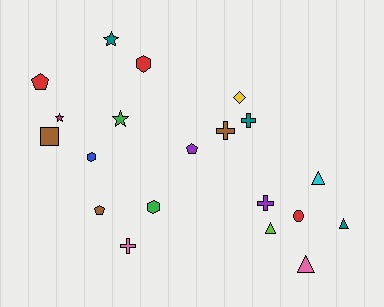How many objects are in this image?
There are 20 objects.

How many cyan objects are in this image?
There is 1 cyan object.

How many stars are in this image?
There are 3 stars.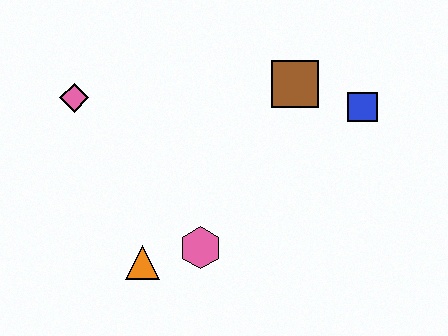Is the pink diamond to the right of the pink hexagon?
No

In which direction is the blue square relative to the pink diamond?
The blue square is to the right of the pink diamond.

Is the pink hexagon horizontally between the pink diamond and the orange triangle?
No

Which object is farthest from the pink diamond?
The blue square is farthest from the pink diamond.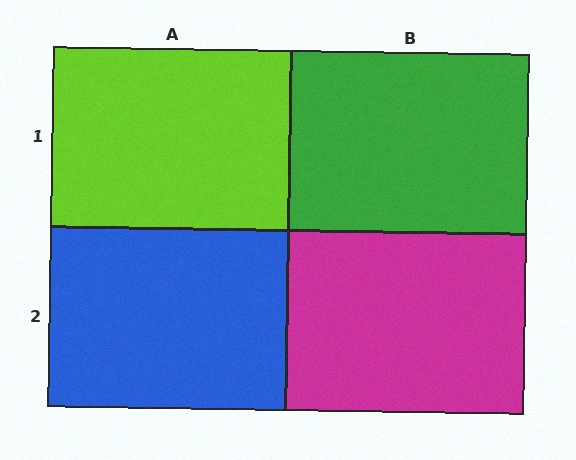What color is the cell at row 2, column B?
Magenta.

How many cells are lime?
1 cell is lime.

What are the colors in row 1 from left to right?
Lime, green.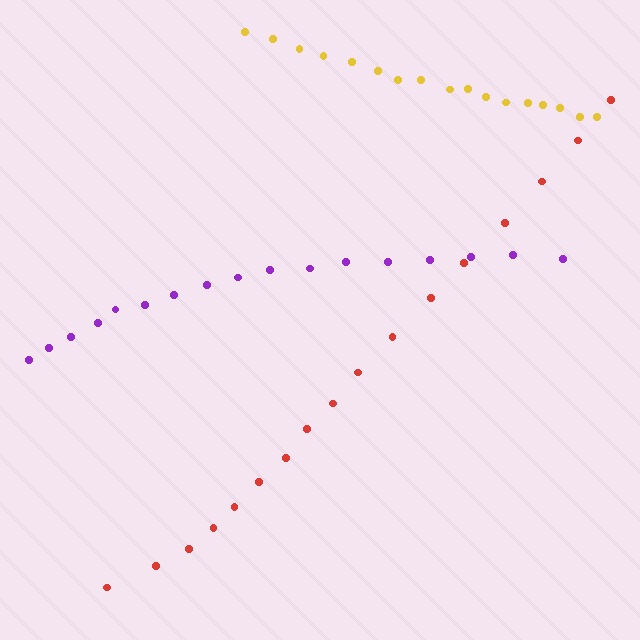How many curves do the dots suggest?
There are 3 distinct paths.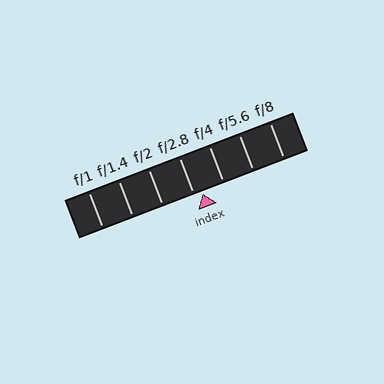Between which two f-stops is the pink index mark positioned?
The index mark is between f/2.8 and f/4.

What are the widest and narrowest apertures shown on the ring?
The widest aperture shown is f/1 and the narrowest is f/8.